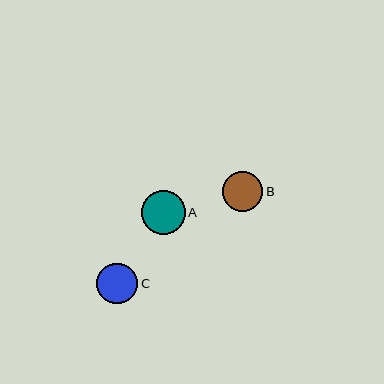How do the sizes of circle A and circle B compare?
Circle A and circle B are approximately the same size.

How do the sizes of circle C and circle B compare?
Circle C and circle B are approximately the same size.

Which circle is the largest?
Circle A is the largest with a size of approximately 44 pixels.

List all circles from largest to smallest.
From largest to smallest: A, C, B.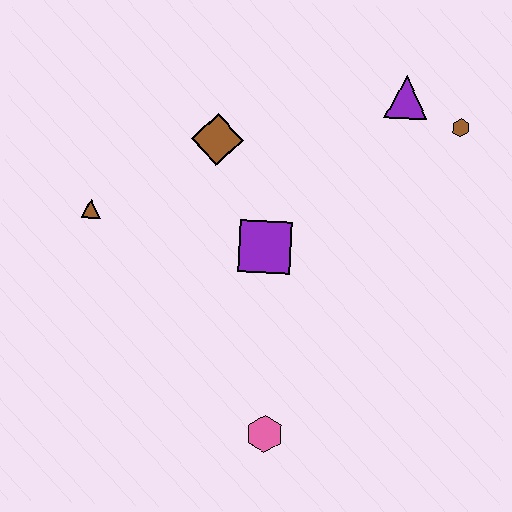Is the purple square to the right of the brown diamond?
Yes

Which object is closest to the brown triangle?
The brown diamond is closest to the brown triangle.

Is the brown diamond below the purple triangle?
Yes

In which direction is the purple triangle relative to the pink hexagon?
The purple triangle is above the pink hexagon.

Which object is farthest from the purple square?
The brown hexagon is farthest from the purple square.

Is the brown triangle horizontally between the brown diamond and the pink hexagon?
No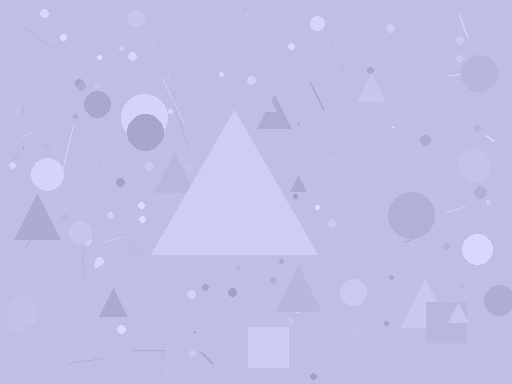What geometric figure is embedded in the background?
A triangle is embedded in the background.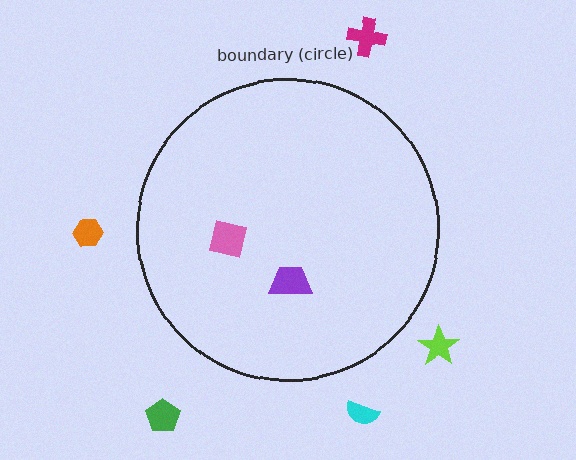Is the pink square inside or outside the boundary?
Inside.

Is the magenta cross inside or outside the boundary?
Outside.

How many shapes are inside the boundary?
2 inside, 5 outside.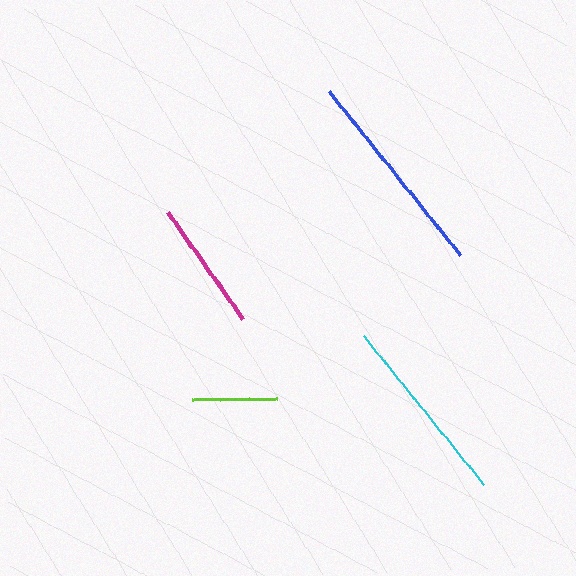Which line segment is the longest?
The blue line is the longest at approximately 210 pixels.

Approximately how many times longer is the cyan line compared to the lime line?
The cyan line is approximately 2.2 times the length of the lime line.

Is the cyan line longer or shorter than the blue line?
The blue line is longer than the cyan line.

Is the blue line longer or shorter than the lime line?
The blue line is longer than the lime line.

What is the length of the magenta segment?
The magenta segment is approximately 130 pixels long.